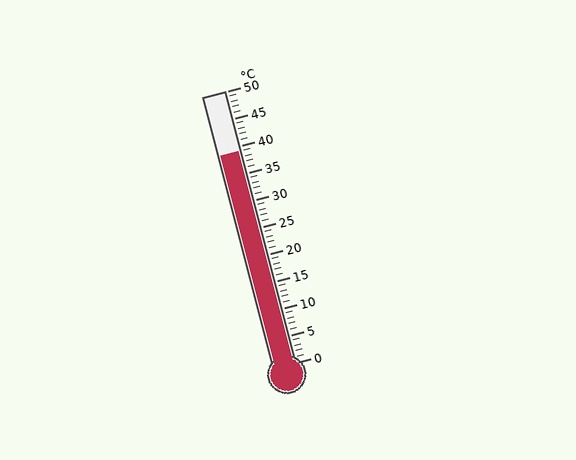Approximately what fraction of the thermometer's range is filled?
The thermometer is filled to approximately 80% of its range.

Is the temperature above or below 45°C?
The temperature is below 45°C.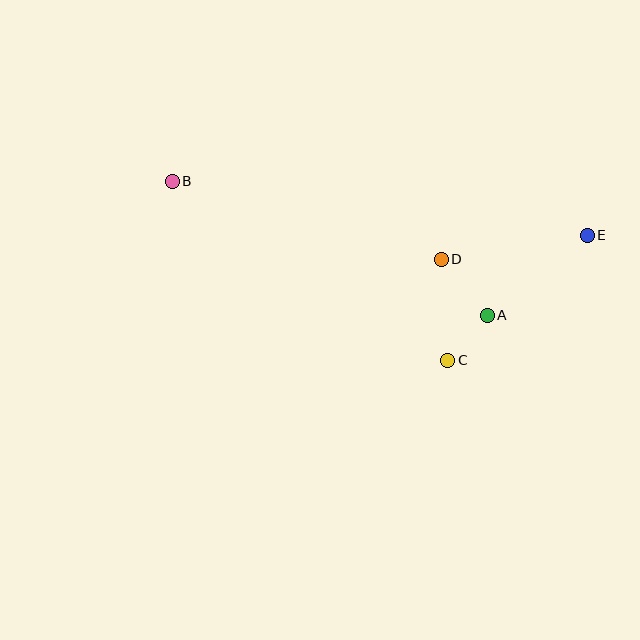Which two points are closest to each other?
Points A and C are closest to each other.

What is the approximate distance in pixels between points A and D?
The distance between A and D is approximately 72 pixels.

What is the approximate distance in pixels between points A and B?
The distance between A and B is approximately 342 pixels.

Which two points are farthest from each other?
Points B and E are farthest from each other.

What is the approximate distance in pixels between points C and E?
The distance between C and E is approximately 187 pixels.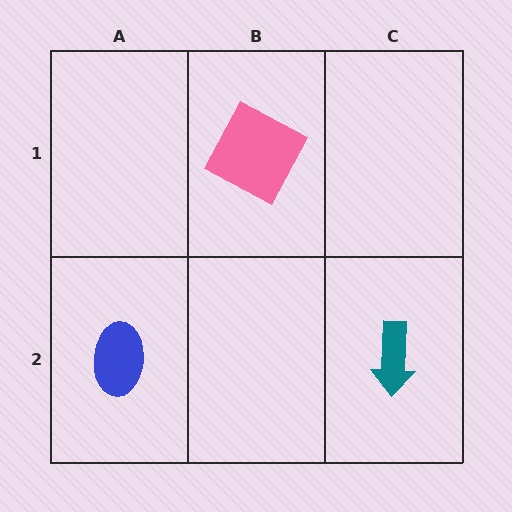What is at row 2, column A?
A blue ellipse.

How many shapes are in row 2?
2 shapes.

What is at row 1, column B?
A pink square.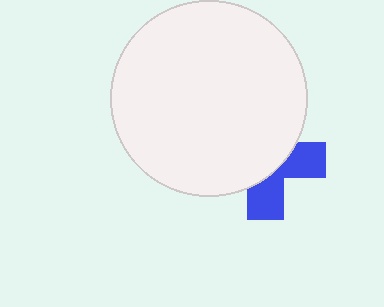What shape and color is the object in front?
The object in front is a white circle.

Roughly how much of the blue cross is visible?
A small part of it is visible (roughly 39%).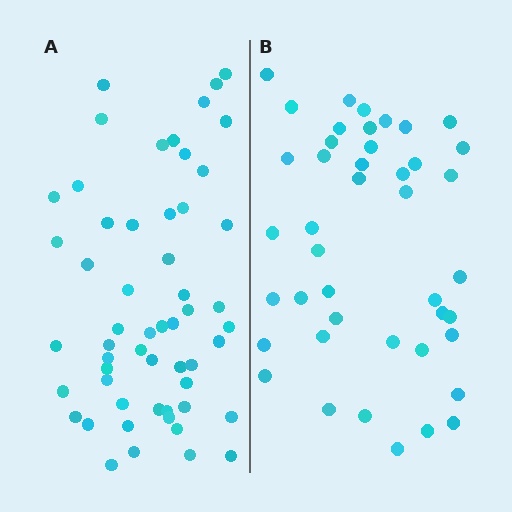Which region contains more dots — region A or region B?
Region A (the left region) has more dots.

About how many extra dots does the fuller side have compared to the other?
Region A has roughly 12 or so more dots than region B.